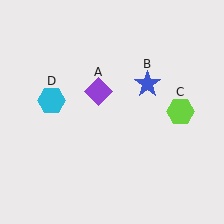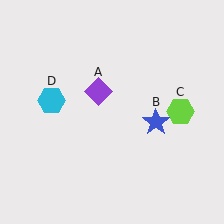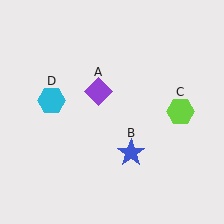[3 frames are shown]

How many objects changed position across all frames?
1 object changed position: blue star (object B).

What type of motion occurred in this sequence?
The blue star (object B) rotated clockwise around the center of the scene.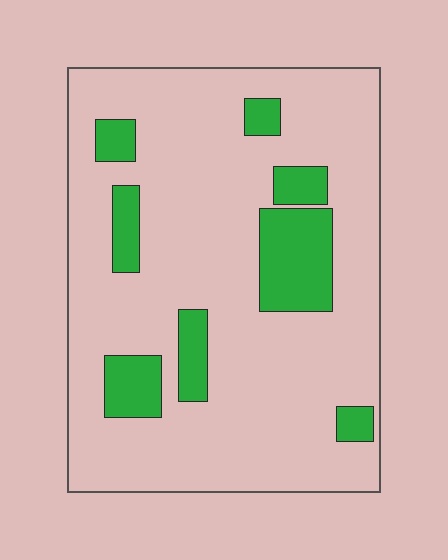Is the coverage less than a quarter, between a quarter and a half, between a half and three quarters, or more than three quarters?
Less than a quarter.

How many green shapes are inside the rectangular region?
8.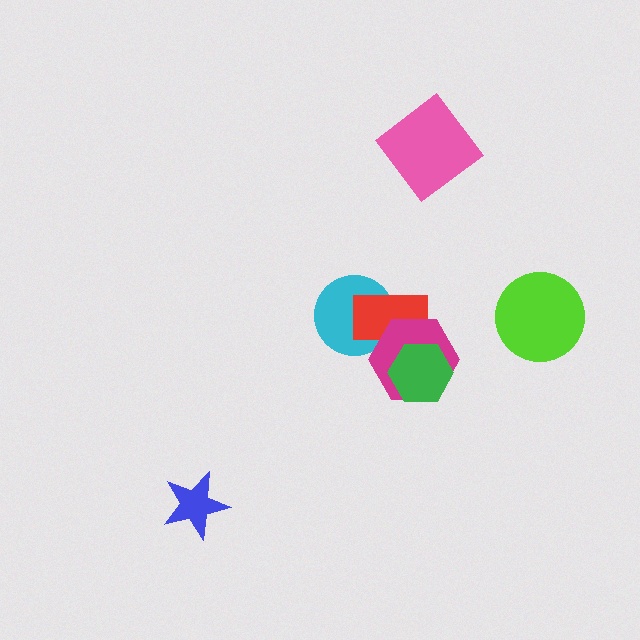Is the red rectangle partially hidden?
Yes, it is partially covered by another shape.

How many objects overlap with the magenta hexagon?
3 objects overlap with the magenta hexagon.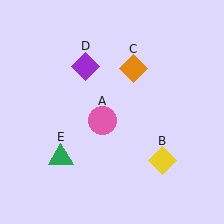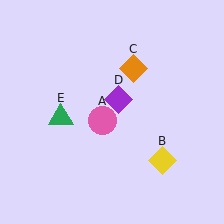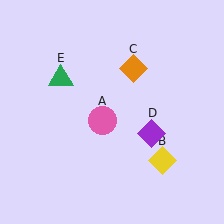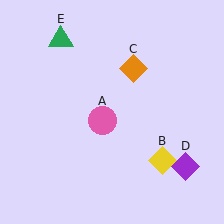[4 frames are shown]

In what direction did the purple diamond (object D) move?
The purple diamond (object D) moved down and to the right.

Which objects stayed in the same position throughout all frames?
Pink circle (object A) and yellow diamond (object B) and orange diamond (object C) remained stationary.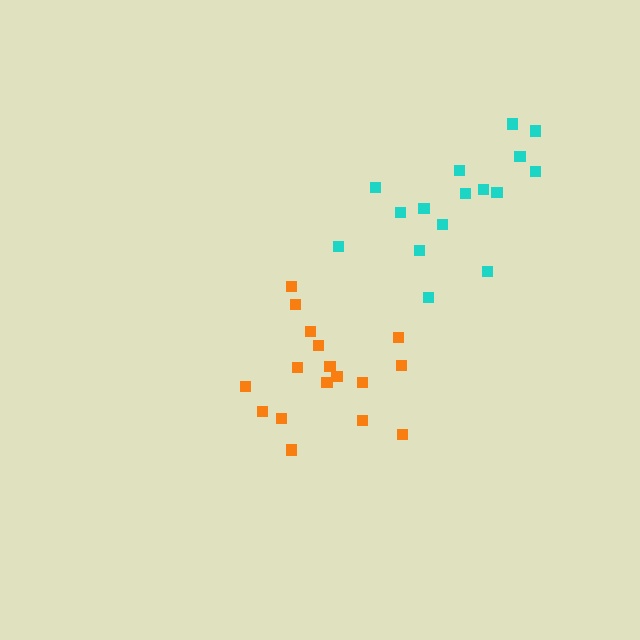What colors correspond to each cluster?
The clusters are colored: orange, cyan.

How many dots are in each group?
Group 1: 17 dots, Group 2: 16 dots (33 total).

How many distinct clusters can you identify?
There are 2 distinct clusters.